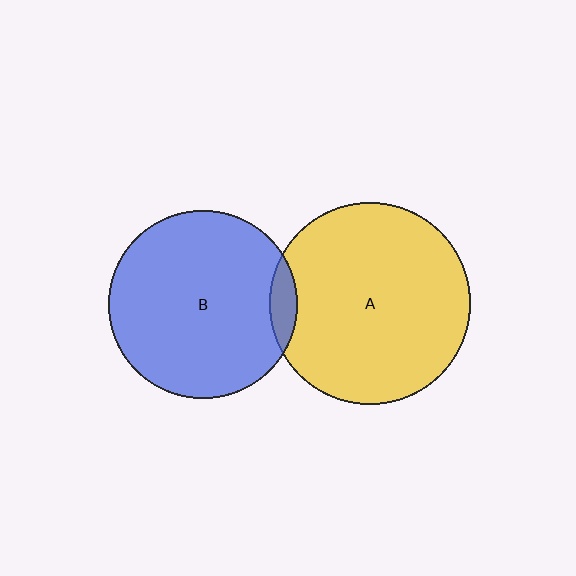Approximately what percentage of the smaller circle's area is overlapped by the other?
Approximately 5%.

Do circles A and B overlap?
Yes.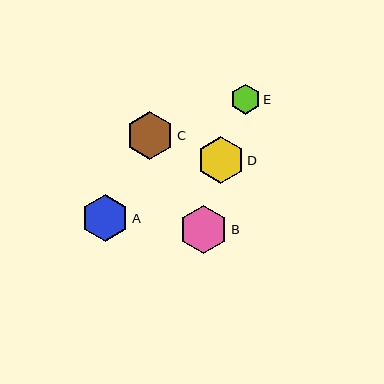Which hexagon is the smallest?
Hexagon E is the smallest with a size of approximately 30 pixels.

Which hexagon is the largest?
Hexagon B is the largest with a size of approximately 49 pixels.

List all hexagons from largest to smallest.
From largest to smallest: B, C, D, A, E.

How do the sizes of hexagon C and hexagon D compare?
Hexagon C and hexagon D are approximately the same size.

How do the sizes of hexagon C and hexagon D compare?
Hexagon C and hexagon D are approximately the same size.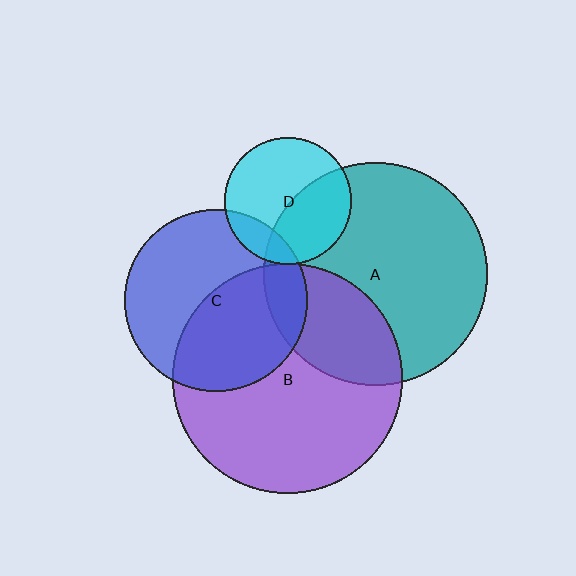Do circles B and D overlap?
Yes.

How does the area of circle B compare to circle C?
Approximately 1.6 times.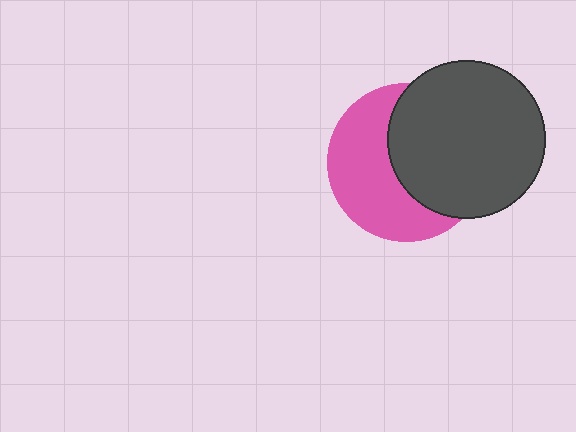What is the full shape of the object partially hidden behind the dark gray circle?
The partially hidden object is a pink circle.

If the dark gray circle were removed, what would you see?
You would see the complete pink circle.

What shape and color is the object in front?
The object in front is a dark gray circle.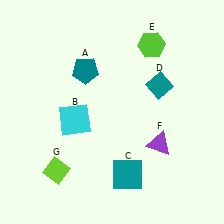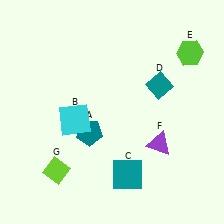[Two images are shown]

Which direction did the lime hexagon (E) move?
The lime hexagon (E) moved right.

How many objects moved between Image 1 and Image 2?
2 objects moved between the two images.